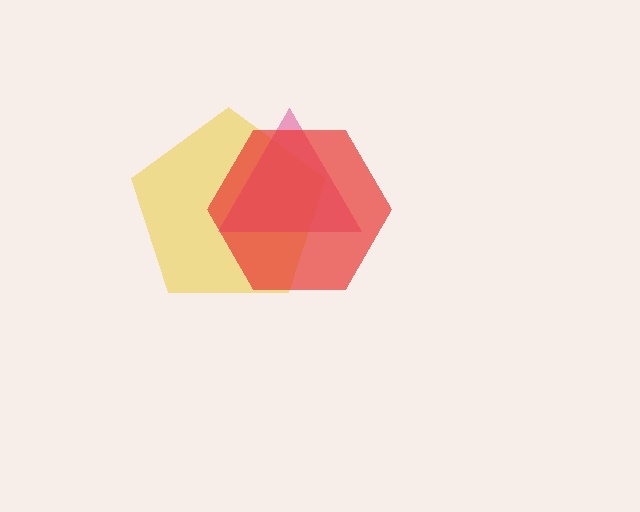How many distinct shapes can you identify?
There are 3 distinct shapes: a yellow pentagon, a pink triangle, a red hexagon.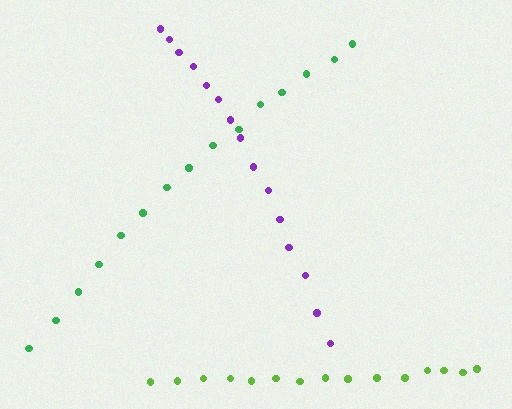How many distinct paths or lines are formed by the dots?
There are 3 distinct paths.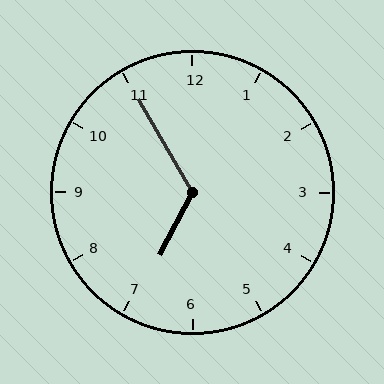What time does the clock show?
6:55.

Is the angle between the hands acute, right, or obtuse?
It is obtuse.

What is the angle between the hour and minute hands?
Approximately 122 degrees.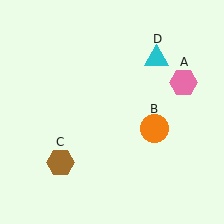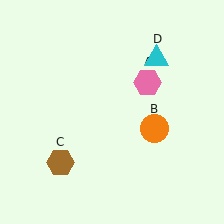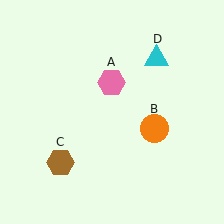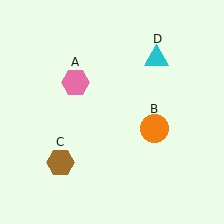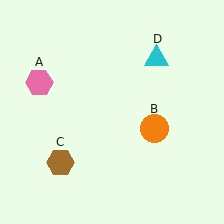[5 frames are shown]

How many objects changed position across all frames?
1 object changed position: pink hexagon (object A).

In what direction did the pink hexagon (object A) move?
The pink hexagon (object A) moved left.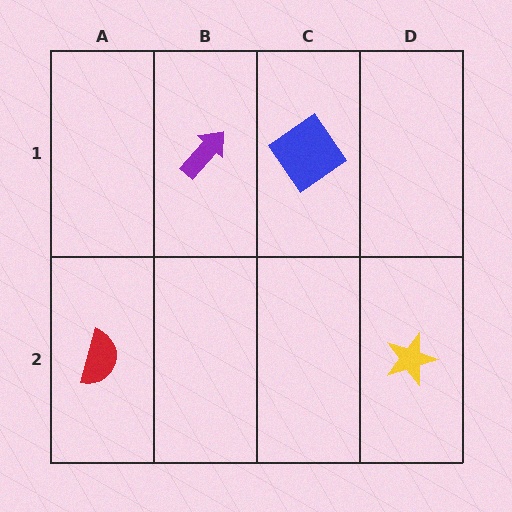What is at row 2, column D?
A yellow star.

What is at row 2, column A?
A red semicircle.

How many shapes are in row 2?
2 shapes.